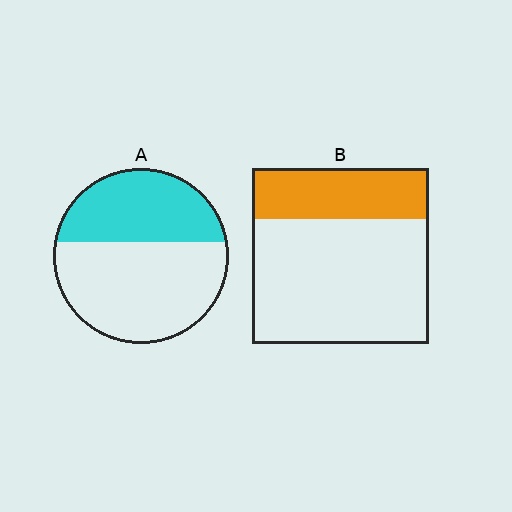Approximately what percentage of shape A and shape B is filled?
A is approximately 40% and B is approximately 30%.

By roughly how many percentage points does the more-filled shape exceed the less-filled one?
By roughly 10 percentage points (A over B).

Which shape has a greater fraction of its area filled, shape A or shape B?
Shape A.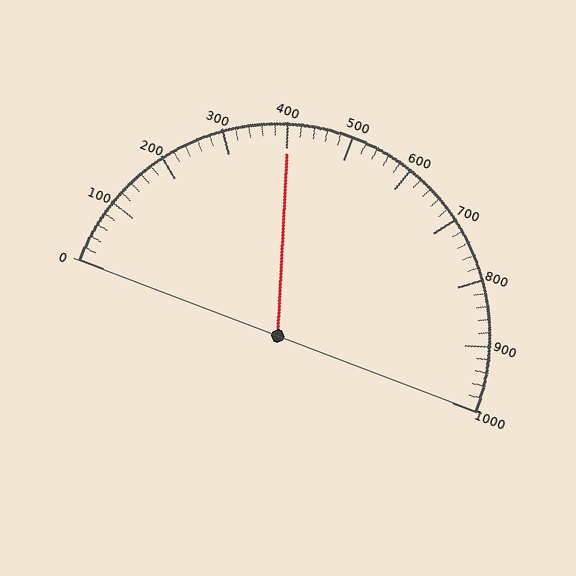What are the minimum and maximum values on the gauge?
The gauge ranges from 0 to 1000.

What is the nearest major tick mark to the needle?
The nearest major tick mark is 400.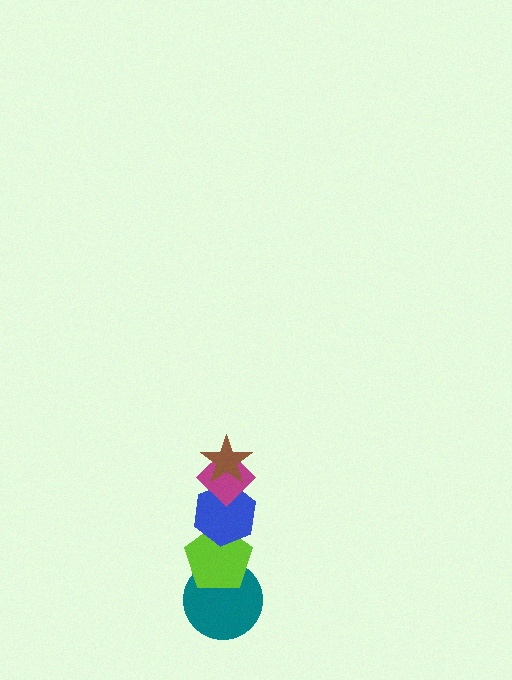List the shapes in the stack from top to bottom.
From top to bottom: the brown star, the magenta diamond, the blue hexagon, the lime pentagon, the teal circle.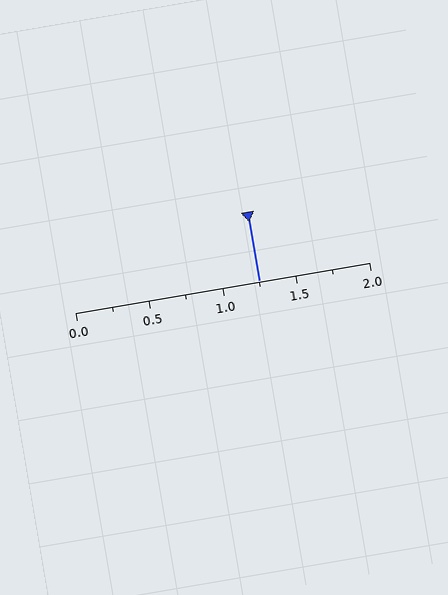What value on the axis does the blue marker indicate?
The marker indicates approximately 1.25.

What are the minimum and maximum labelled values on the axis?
The axis runs from 0.0 to 2.0.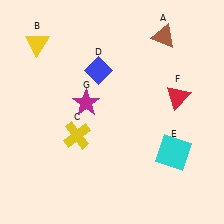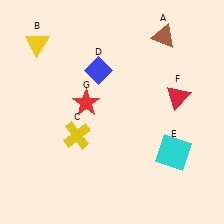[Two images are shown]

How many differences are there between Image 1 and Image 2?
There is 1 difference between the two images.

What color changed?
The star (G) changed from magenta in Image 1 to red in Image 2.